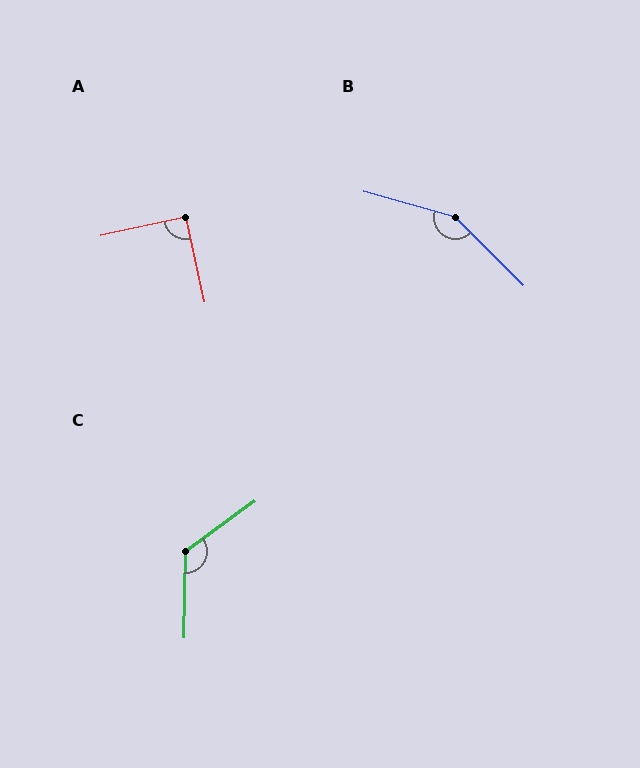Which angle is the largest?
B, at approximately 151 degrees.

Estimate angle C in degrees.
Approximately 127 degrees.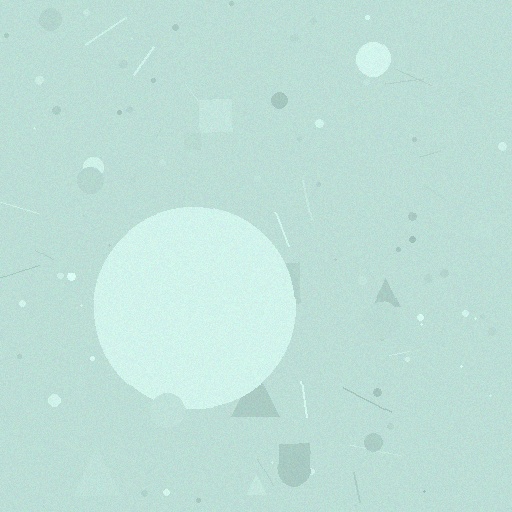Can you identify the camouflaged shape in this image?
The camouflaged shape is a circle.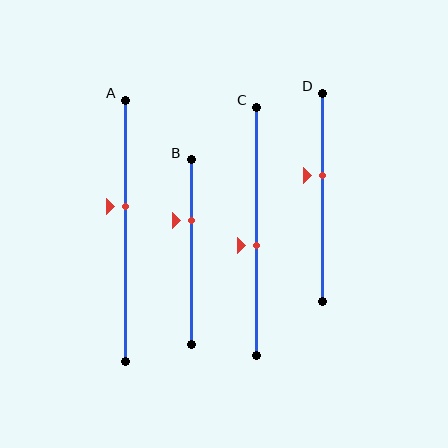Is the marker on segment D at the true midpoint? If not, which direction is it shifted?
No, the marker on segment D is shifted upward by about 10% of the segment length.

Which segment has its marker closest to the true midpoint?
Segment C has its marker closest to the true midpoint.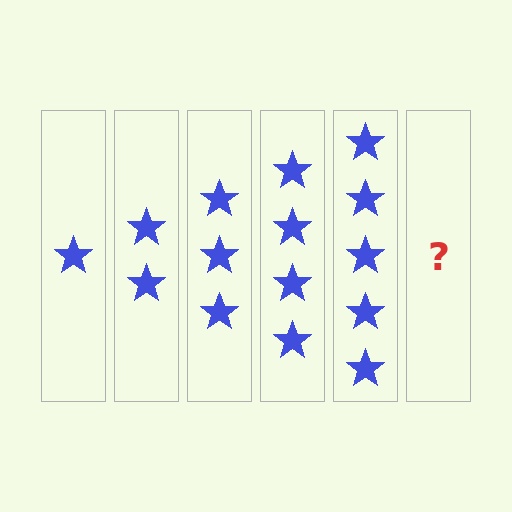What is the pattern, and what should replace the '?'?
The pattern is that each step adds one more star. The '?' should be 6 stars.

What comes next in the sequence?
The next element should be 6 stars.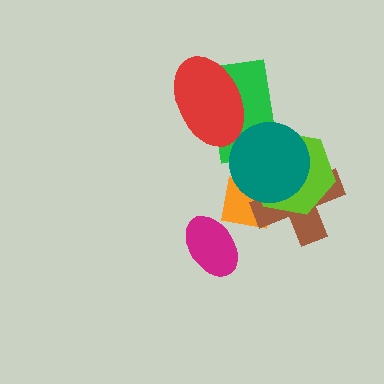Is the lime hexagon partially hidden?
Yes, it is partially covered by another shape.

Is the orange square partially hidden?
Yes, it is partially covered by another shape.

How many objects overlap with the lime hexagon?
4 objects overlap with the lime hexagon.